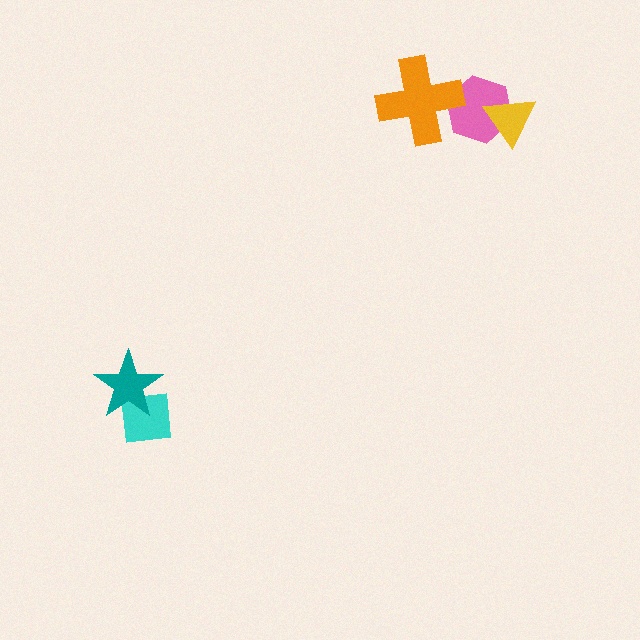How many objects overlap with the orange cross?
1 object overlaps with the orange cross.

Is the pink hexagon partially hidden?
Yes, it is partially covered by another shape.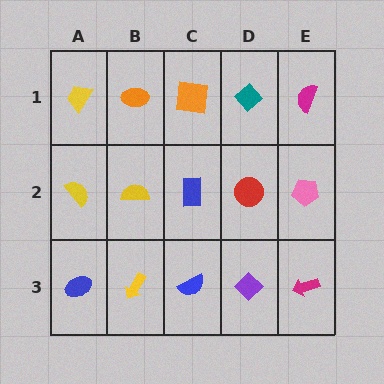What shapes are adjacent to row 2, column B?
An orange ellipse (row 1, column B), a yellow arrow (row 3, column B), a yellow semicircle (row 2, column A), a blue rectangle (row 2, column C).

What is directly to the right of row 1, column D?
A magenta semicircle.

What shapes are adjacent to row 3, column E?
A pink pentagon (row 2, column E), a purple diamond (row 3, column D).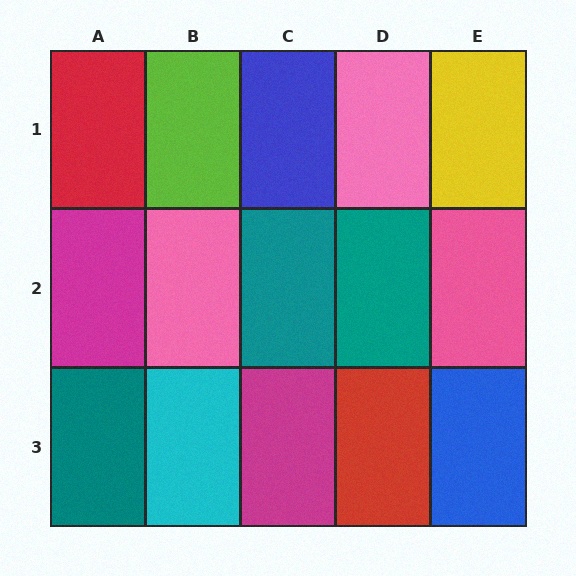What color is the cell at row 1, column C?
Blue.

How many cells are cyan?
1 cell is cyan.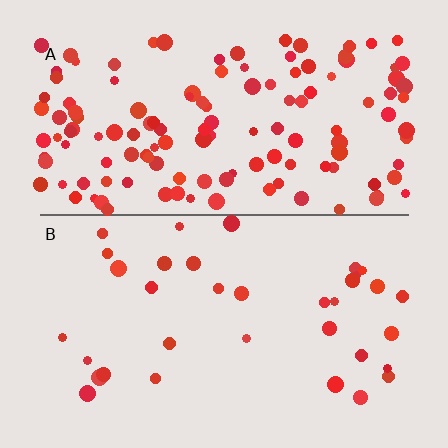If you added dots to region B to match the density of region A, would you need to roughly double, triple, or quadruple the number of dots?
Approximately quadruple.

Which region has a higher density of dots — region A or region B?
A (the top).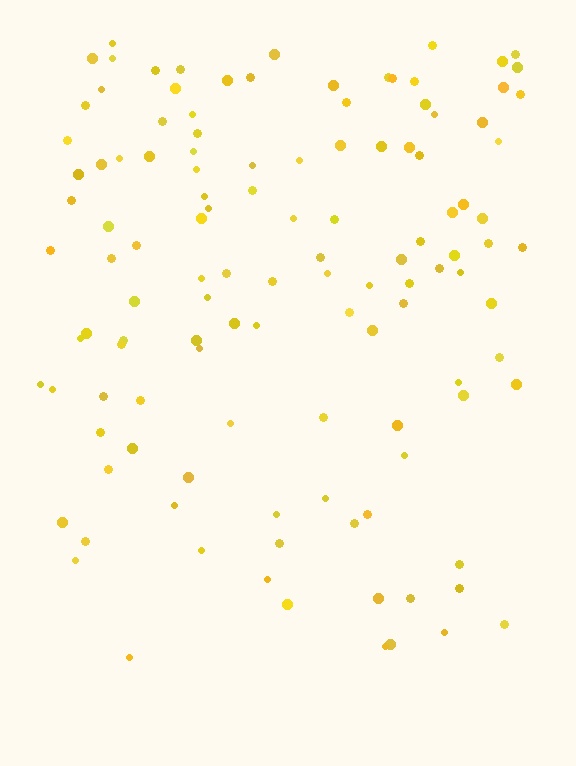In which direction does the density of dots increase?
From bottom to top, with the top side densest.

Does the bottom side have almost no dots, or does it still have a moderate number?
Still a moderate number, just noticeably fewer than the top.